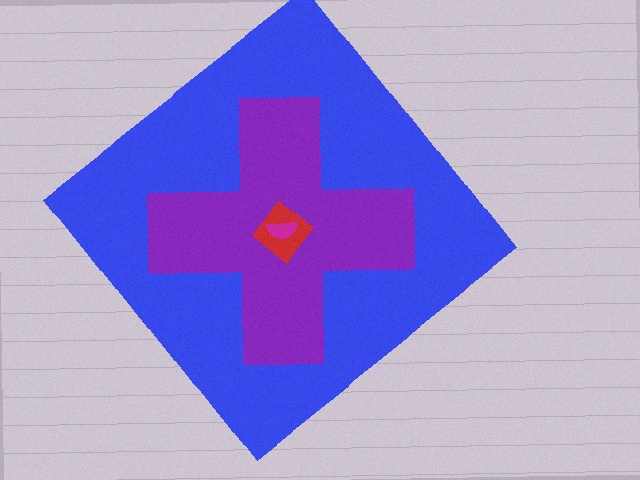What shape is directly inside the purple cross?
The red diamond.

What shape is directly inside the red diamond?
The magenta semicircle.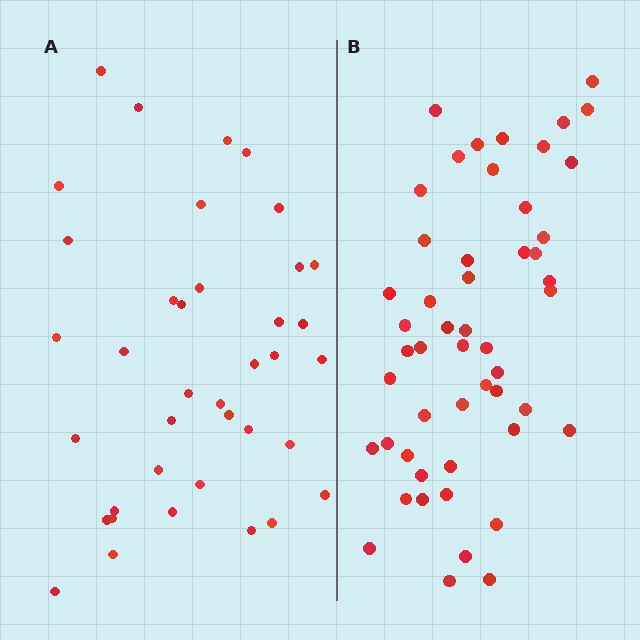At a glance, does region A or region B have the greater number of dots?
Region B (the right region) has more dots.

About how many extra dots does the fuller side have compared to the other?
Region B has approximately 15 more dots than region A.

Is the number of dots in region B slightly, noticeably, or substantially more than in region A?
Region B has noticeably more, but not dramatically so. The ratio is roughly 1.3 to 1.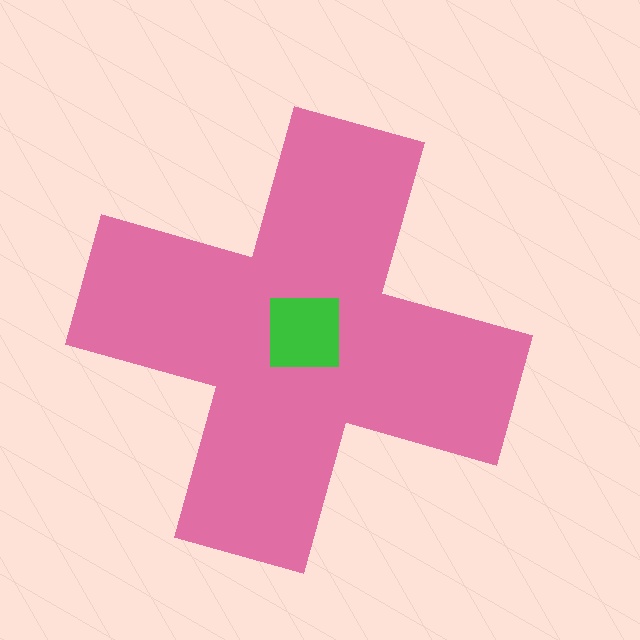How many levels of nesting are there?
2.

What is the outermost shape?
The pink cross.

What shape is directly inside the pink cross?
The green square.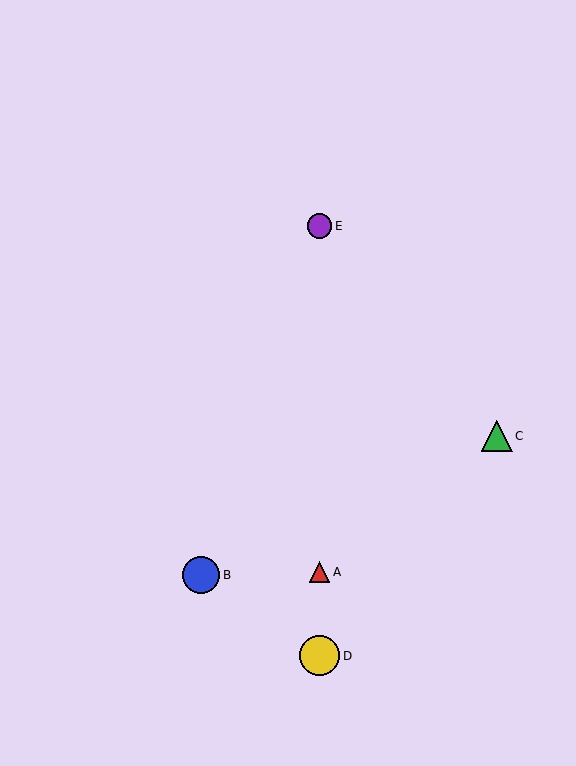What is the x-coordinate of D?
Object D is at x≈320.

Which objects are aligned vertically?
Objects A, D, E are aligned vertically.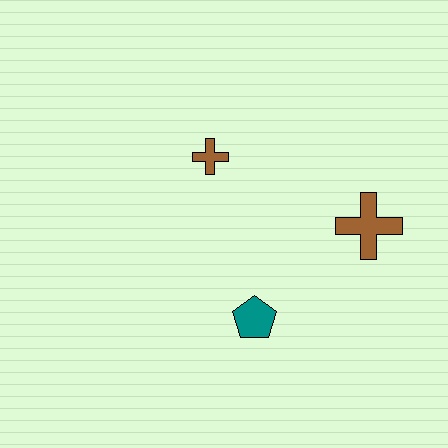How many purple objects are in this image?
There are no purple objects.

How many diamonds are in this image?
There are no diamonds.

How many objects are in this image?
There are 3 objects.